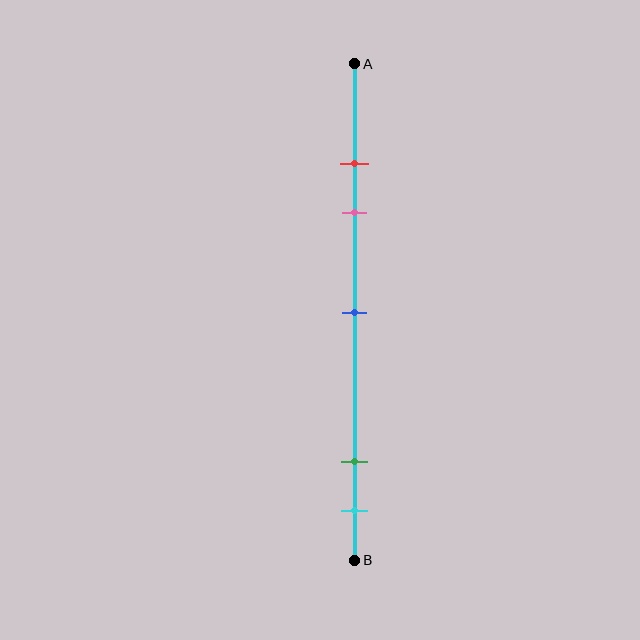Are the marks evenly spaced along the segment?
No, the marks are not evenly spaced.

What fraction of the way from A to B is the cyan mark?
The cyan mark is approximately 90% (0.9) of the way from A to B.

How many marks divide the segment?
There are 5 marks dividing the segment.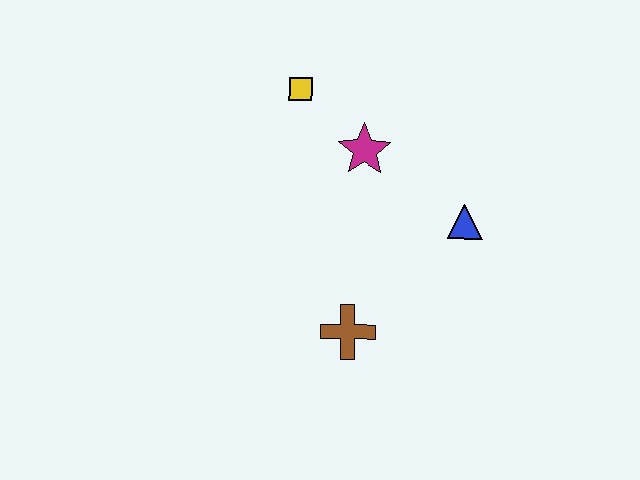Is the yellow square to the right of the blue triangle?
No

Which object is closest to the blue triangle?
The magenta star is closest to the blue triangle.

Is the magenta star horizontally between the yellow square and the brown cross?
No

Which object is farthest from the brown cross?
The yellow square is farthest from the brown cross.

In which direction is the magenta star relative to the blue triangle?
The magenta star is to the left of the blue triangle.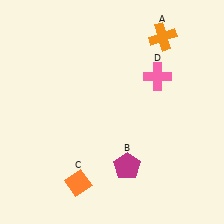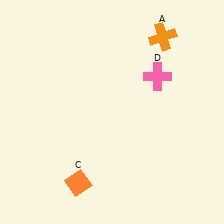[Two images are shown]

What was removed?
The magenta pentagon (B) was removed in Image 2.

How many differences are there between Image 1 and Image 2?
There is 1 difference between the two images.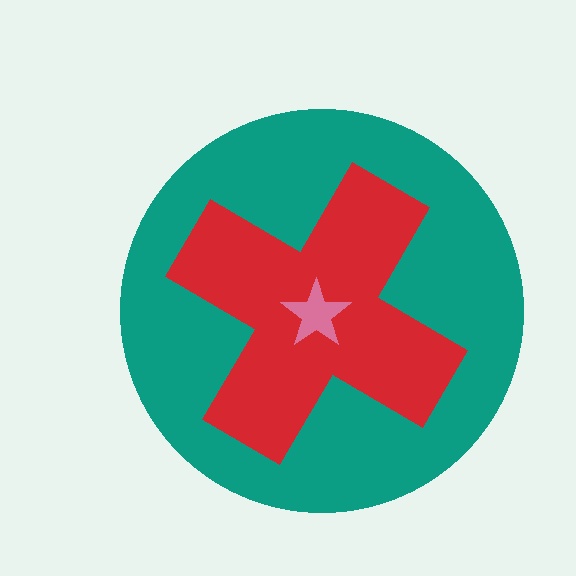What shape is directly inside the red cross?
The pink star.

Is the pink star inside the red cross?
Yes.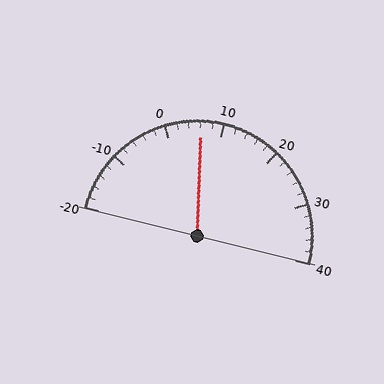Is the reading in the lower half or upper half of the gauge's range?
The reading is in the lower half of the range (-20 to 40).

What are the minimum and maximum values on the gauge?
The gauge ranges from -20 to 40.